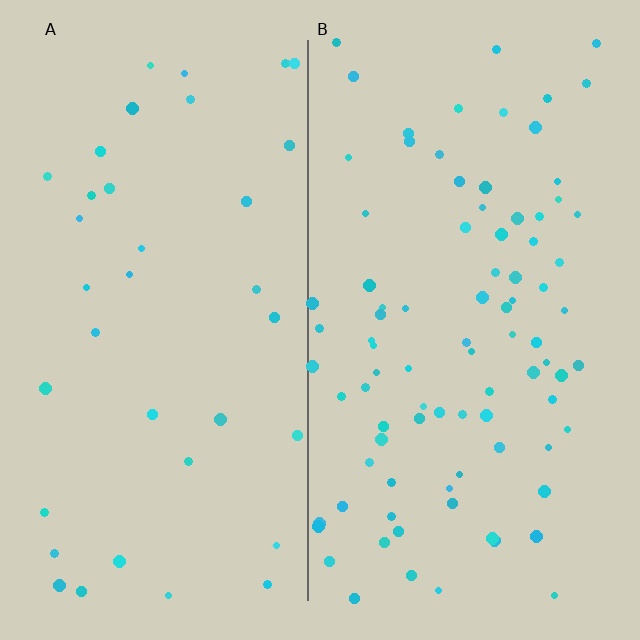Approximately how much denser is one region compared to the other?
Approximately 2.5× — region B over region A.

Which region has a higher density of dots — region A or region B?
B (the right).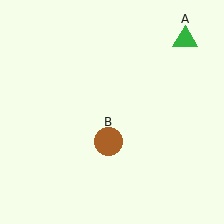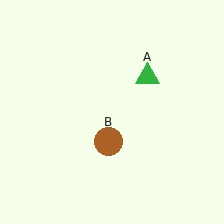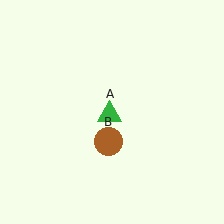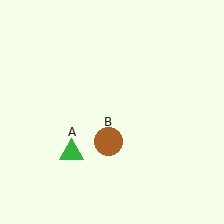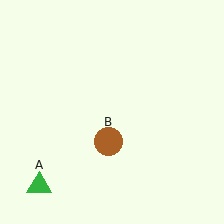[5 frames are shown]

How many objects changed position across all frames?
1 object changed position: green triangle (object A).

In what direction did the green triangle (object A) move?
The green triangle (object A) moved down and to the left.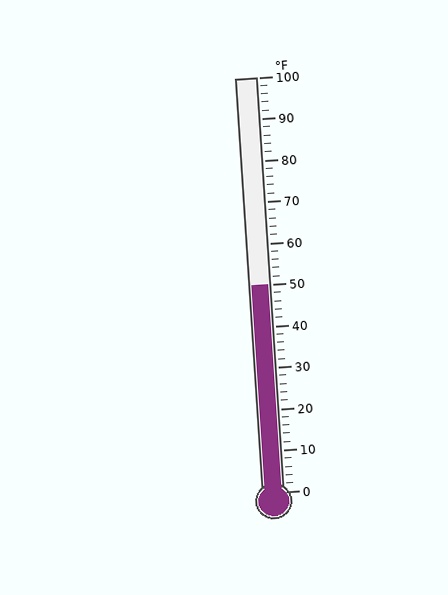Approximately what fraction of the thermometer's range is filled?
The thermometer is filled to approximately 50% of its range.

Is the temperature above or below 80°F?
The temperature is below 80°F.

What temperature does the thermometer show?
The thermometer shows approximately 50°F.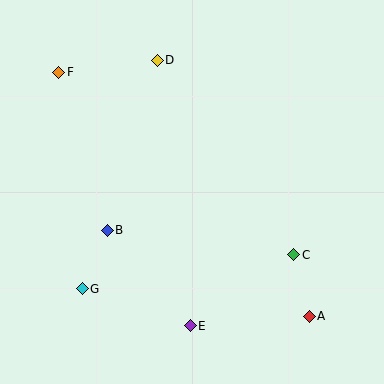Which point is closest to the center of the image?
Point B at (107, 230) is closest to the center.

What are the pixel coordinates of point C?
Point C is at (294, 255).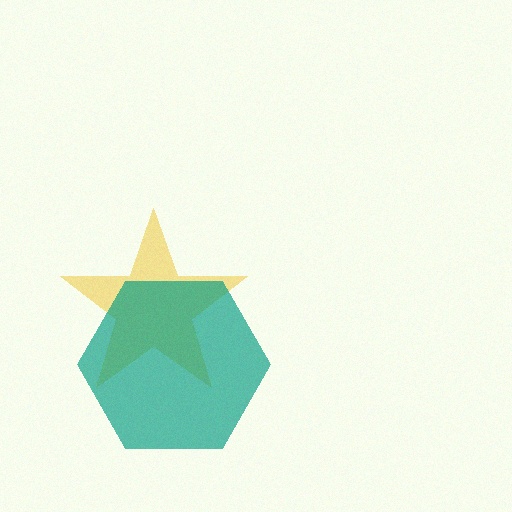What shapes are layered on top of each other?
The layered shapes are: a yellow star, a teal hexagon.